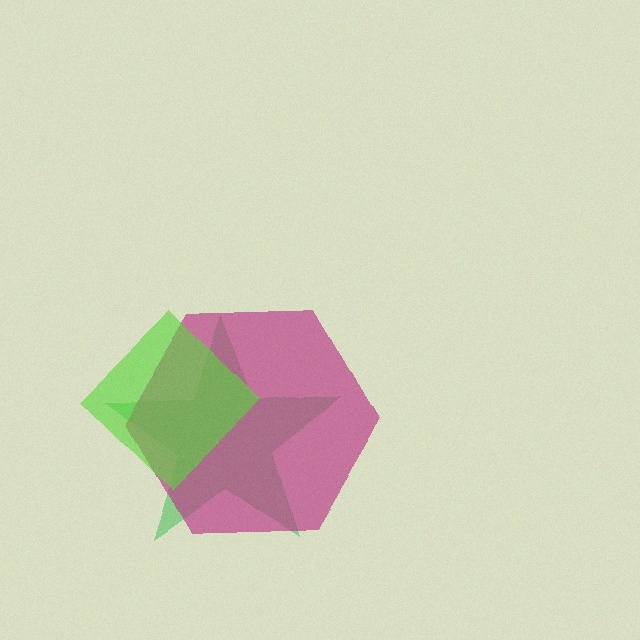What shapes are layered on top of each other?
The layered shapes are: a green star, a magenta hexagon, a lime diamond.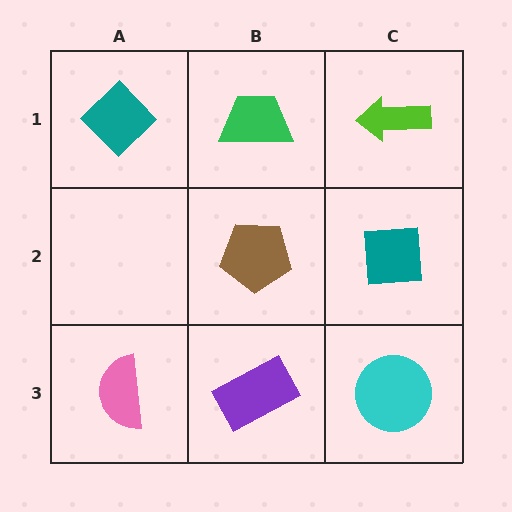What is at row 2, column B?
A brown pentagon.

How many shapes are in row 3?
3 shapes.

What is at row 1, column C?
A lime arrow.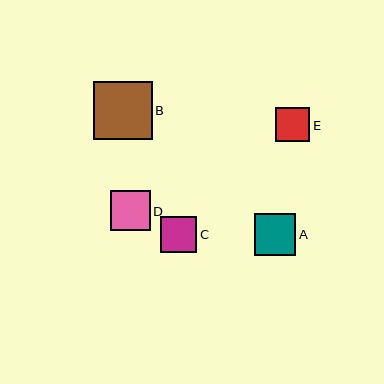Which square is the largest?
Square B is the largest with a size of approximately 58 pixels.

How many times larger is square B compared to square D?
Square B is approximately 1.5 times the size of square D.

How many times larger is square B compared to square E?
Square B is approximately 1.7 times the size of square E.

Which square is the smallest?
Square E is the smallest with a size of approximately 34 pixels.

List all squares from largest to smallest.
From largest to smallest: B, A, D, C, E.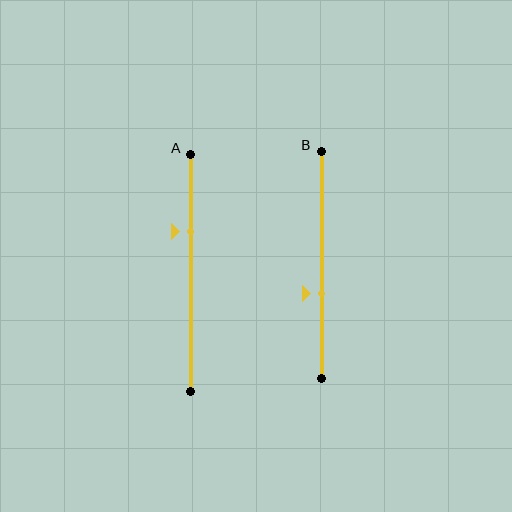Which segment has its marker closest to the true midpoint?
Segment B has its marker closest to the true midpoint.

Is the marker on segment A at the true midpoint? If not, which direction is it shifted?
No, the marker on segment A is shifted upward by about 18% of the segment length.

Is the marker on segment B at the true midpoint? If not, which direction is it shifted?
No, the marker on segment B is shifted downward by about 13% of the segment length.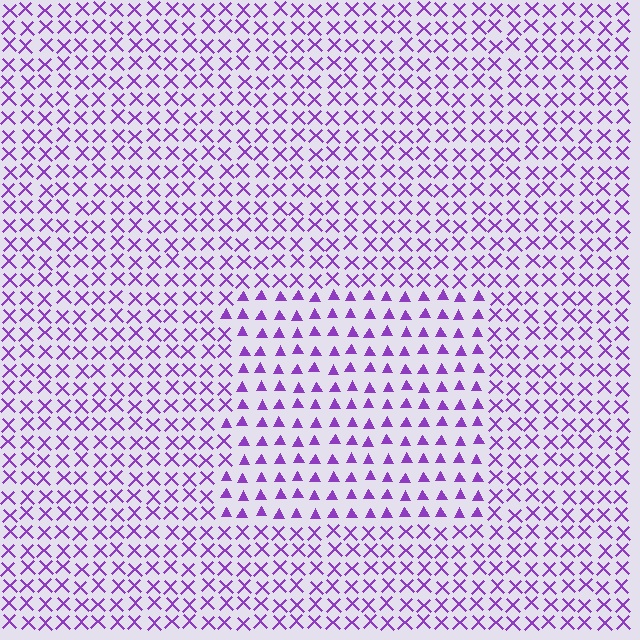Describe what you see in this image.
The image is filled with small purple elements arranged in a uniform grid. A rectangle-shaped region contains triangles, while the surrounding area contains X marks. The boundary is defined purely by the change in element shape.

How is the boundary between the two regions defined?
The boundary is defined by a change in element shape: triangles inside vs. X marks outside. All elements share the same color and spacing.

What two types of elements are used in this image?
The image uses triangles inside the rectangle region and X marks outside it.